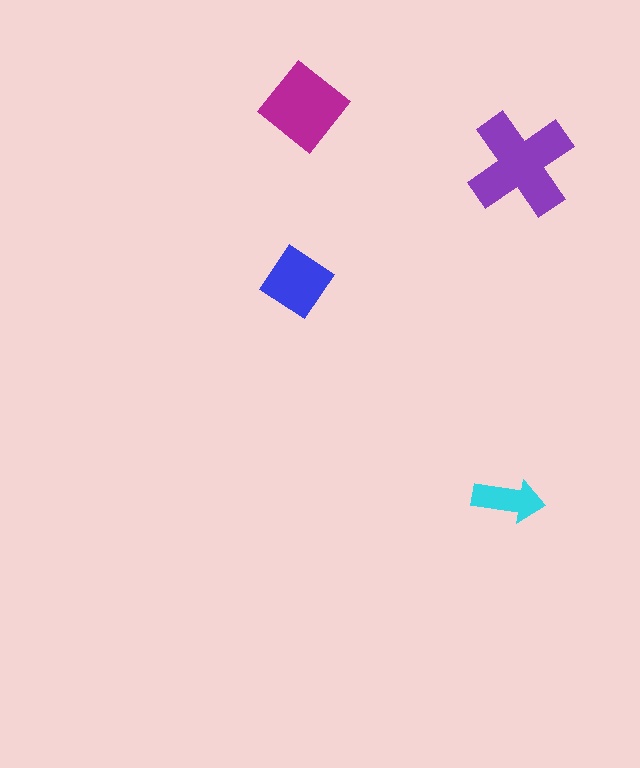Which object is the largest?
The purple cross.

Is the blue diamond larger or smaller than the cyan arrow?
Larger.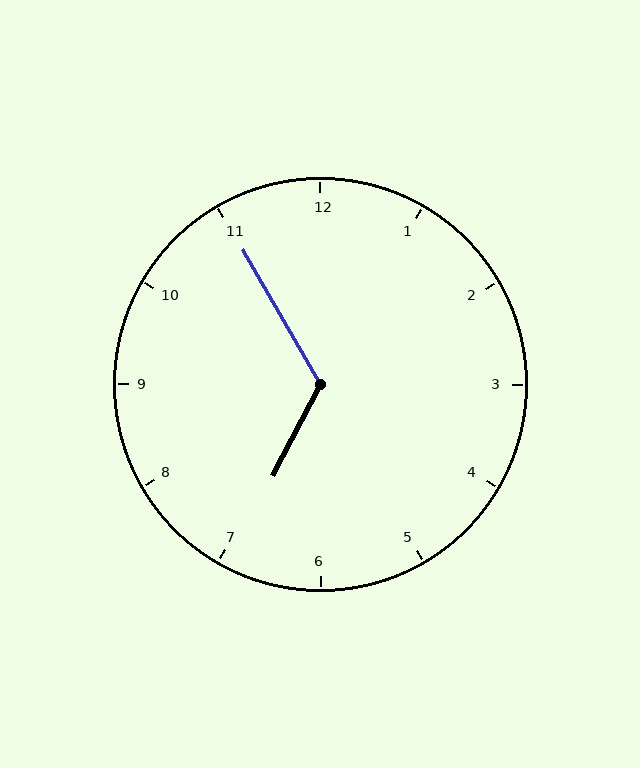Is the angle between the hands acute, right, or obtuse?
It is obtuse.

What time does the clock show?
6:55.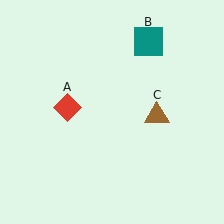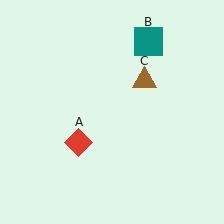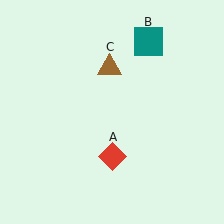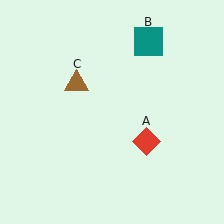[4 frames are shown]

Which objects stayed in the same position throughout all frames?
Teal square (object B) remained stationary.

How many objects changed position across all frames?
2 objects changed position: red diamond (object A), brown triangle (object C).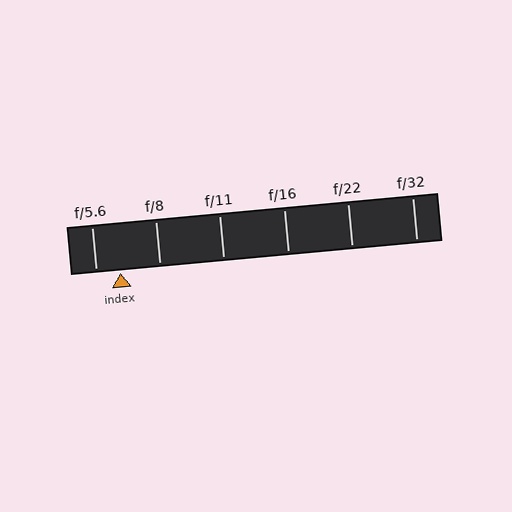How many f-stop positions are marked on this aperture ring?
There are 6 f-stop positions marked.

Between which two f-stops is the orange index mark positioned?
The index mark is between f/5.6 and f/8.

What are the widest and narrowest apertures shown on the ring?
The widest aperture shown is f/5.6 and the narrowest is f/32.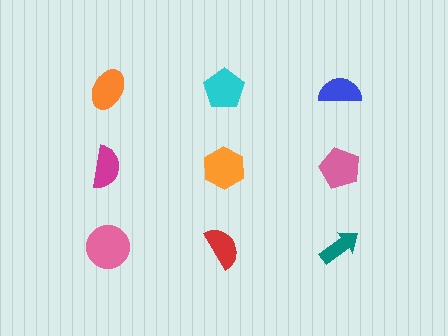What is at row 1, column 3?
A blue semicircle.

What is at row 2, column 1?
A magenta semicircle.